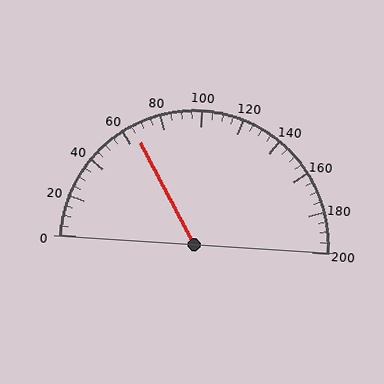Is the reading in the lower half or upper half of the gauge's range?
The reading is in the lower half of the range (0 to 200).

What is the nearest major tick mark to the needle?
The nearest major tick mark is 60.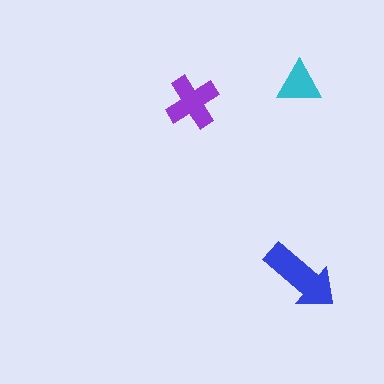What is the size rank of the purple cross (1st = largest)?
2nd.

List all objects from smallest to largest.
The cyan triangle, the purple cross, the blue arrow.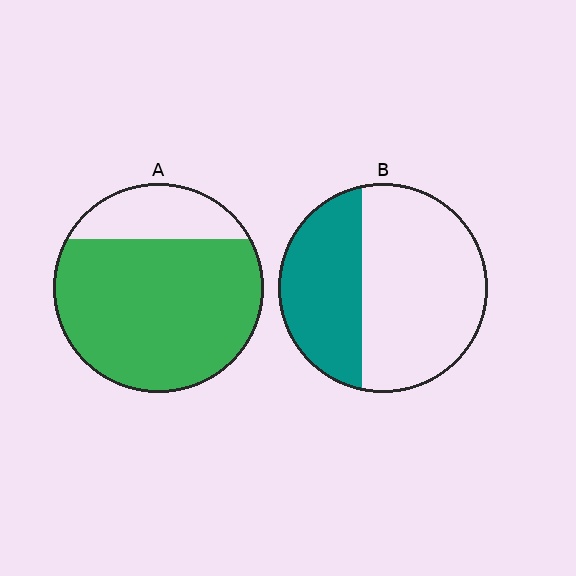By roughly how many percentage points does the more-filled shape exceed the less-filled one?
By roughly 40 percentage points (A over B).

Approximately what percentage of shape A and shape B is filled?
A is approximately 80% and B is approximately 35%.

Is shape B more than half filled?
No.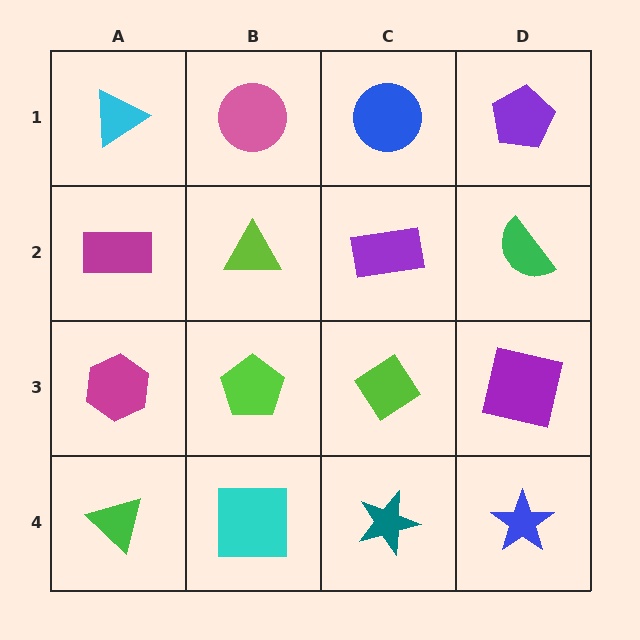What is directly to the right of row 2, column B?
A purple rectangle.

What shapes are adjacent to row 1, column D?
A green semicircle (row 2, column D), a blue circle (row 1, column C).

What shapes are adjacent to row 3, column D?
A green semicircle (row 2, column D), a blue star (row 4, column D), a lime diamond (row 3, column C).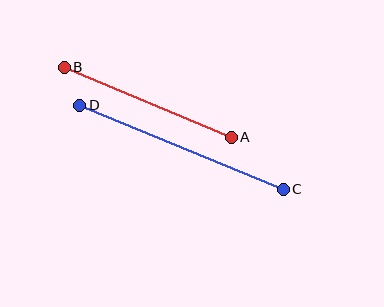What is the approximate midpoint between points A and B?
The midpoint is at approximately (148, 102) pixels.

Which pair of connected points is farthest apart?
Points C and D are farthest apart.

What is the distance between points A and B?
The distance is approximately 181 pixels.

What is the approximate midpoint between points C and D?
The midpoint is at approximately (182, 147) pixels.